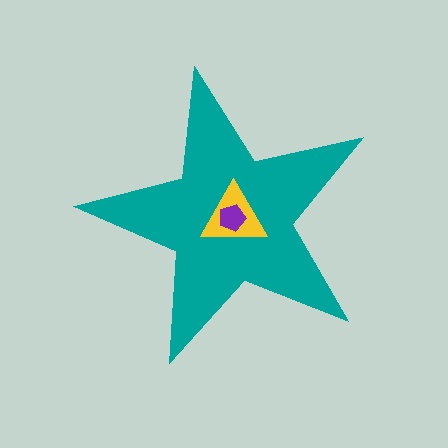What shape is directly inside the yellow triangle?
The purple pentagon.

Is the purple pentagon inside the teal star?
Yes.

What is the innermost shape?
The purple pentagon.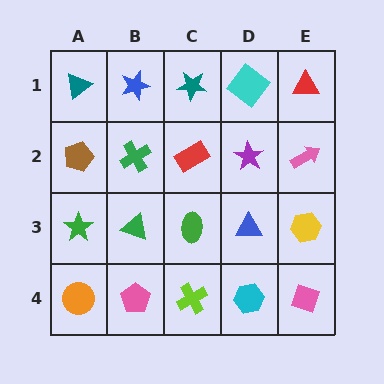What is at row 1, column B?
A blue star.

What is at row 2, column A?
A brown pentagon.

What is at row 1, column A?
A teal triangle.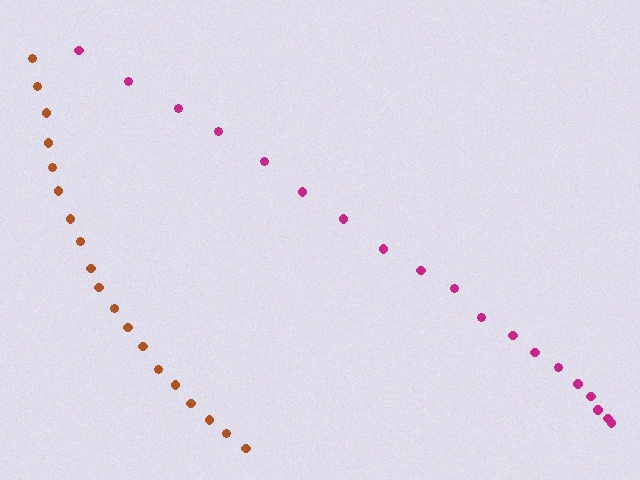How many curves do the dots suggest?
There are 2 distinct paths.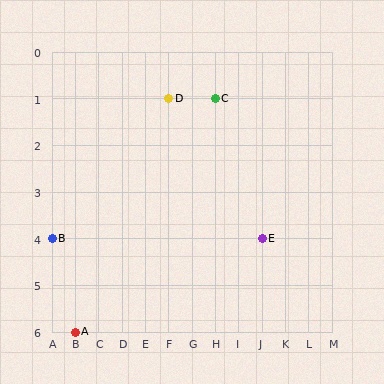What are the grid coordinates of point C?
Point C is at grid coordinates (H, 1).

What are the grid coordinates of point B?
Point B is at grid coordinates (A, 4).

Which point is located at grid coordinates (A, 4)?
Point B is at (A, 4).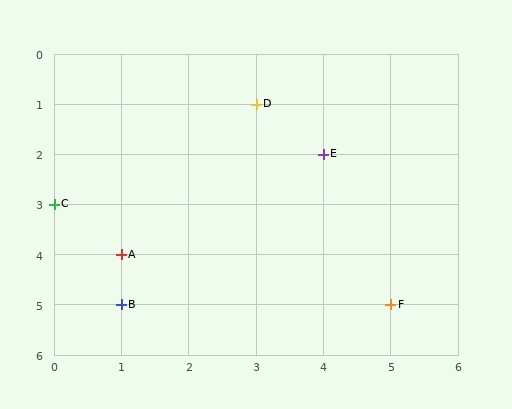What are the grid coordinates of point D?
Point D is at grid coordinates (3, 1).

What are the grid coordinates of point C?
Point C is at grid coordinates (0, 3).